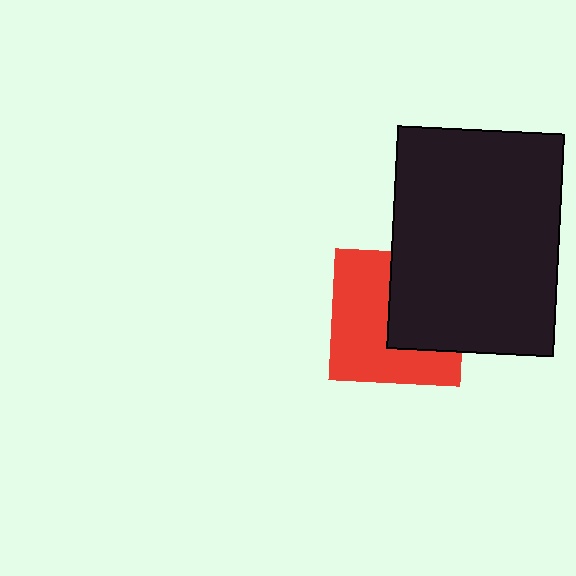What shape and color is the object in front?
The object in front is a black rectangle.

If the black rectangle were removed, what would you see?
You would see the complete red square.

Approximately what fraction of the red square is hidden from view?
Roughly 43% of the red square is hidden behind the black rectangle.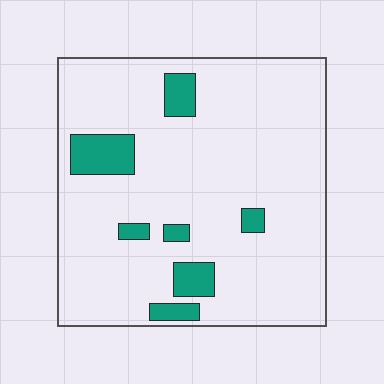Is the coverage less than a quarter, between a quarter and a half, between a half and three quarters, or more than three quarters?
Less than a quarter.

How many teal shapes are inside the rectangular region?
7.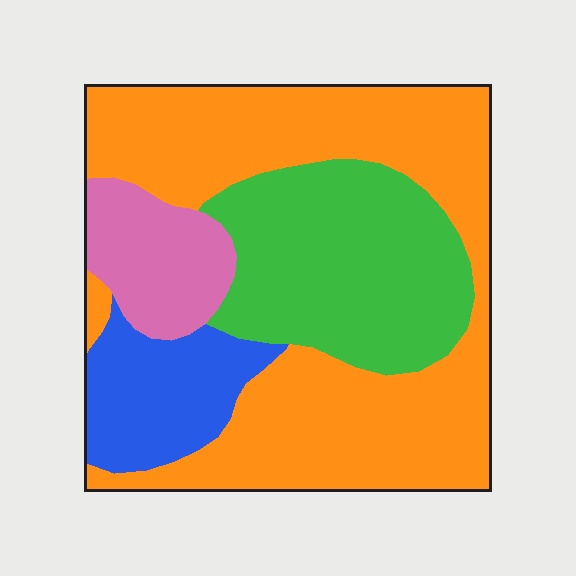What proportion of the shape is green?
Green covers 26% of the shape.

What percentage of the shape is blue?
Blue takes up about one eighth (1/8) of the shape.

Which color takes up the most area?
Orange, at roughly 50%.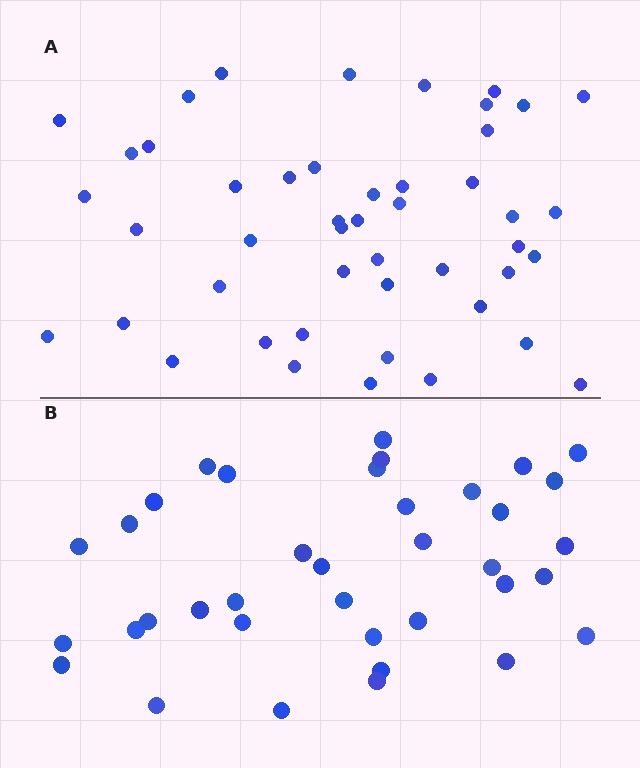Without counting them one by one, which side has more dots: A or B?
Region A (the top region) has more dots.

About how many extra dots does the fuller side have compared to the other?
Region A has roughly 10 or so more dots than region B.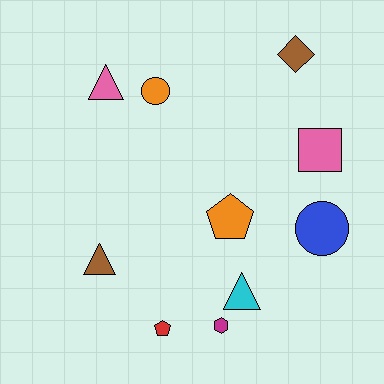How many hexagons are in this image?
There is 1 hexagon.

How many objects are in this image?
There are 10 objects.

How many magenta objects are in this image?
There is 1 magenta object.